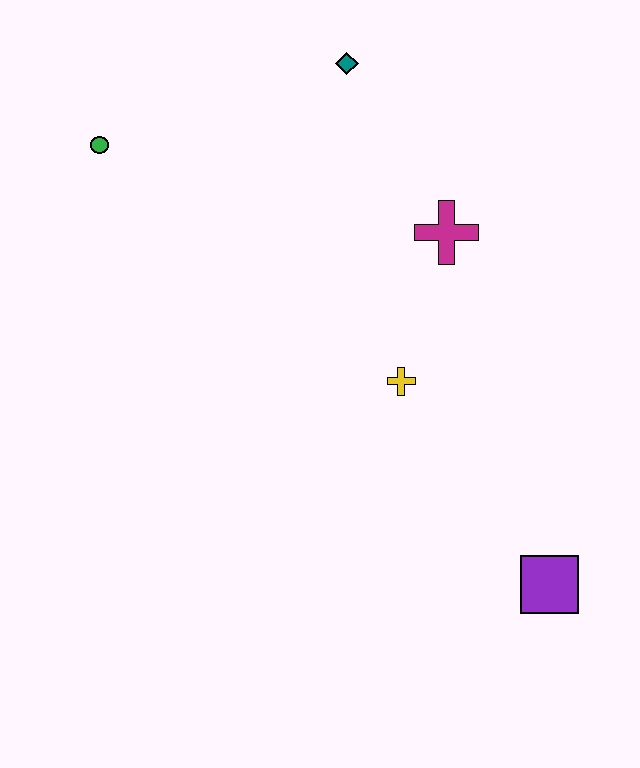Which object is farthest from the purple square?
The green circle is farthest from the purple square.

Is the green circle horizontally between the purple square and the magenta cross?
No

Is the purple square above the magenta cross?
No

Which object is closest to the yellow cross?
The magenta cross is closest to the yellow cross.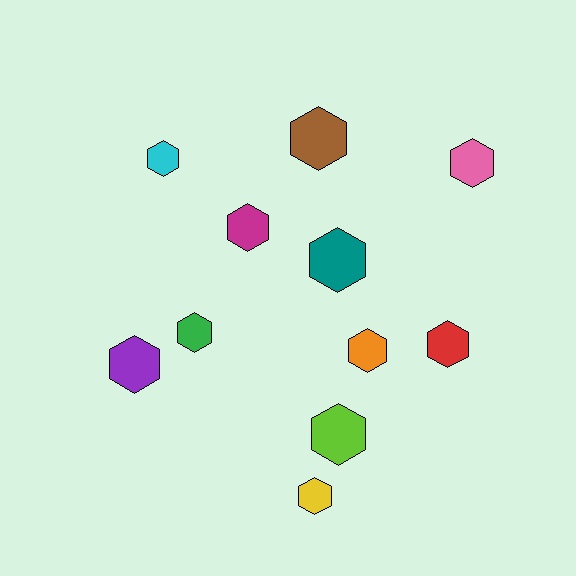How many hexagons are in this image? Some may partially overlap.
There are 11 hexagons.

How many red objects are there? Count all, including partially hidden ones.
There is 1 red object.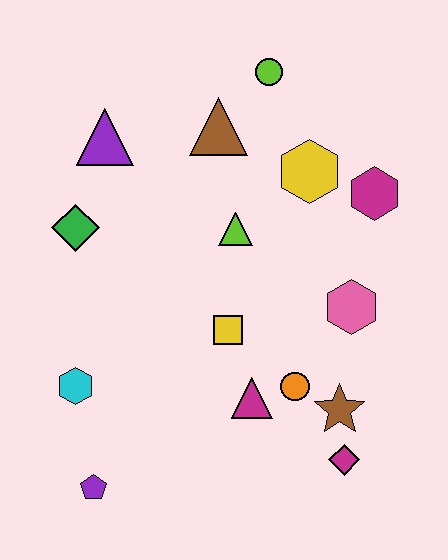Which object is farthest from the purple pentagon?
The lime circle is farthest from the purple pentagon.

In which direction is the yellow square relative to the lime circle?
The yellow square is below the lime circle.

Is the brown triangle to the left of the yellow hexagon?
Yes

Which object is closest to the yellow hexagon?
The magenta hexagon is closest to the yellow hexagon.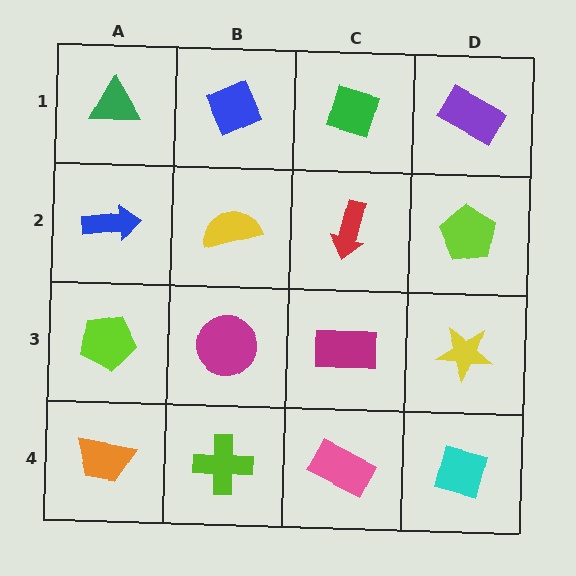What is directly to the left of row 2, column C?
A yellow semicircle.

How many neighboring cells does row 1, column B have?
3.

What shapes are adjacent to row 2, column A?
A green triangle (row 1, column A), a lime pentagon (row 3, column A), a yellow semicircle (row 2, column B).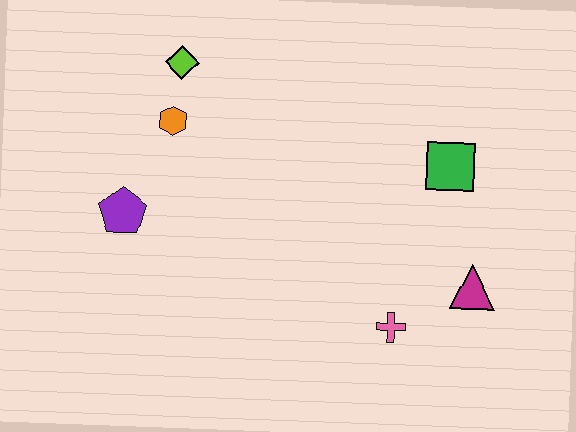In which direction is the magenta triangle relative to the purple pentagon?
The magenta triangle is to the right of the purple pentagon.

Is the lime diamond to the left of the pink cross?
Yes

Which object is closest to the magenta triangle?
The pink cross is closest to the magenta triangle.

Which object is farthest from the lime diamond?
The magenta triangle is farthest from the lime diamond.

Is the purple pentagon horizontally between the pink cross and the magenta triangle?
No